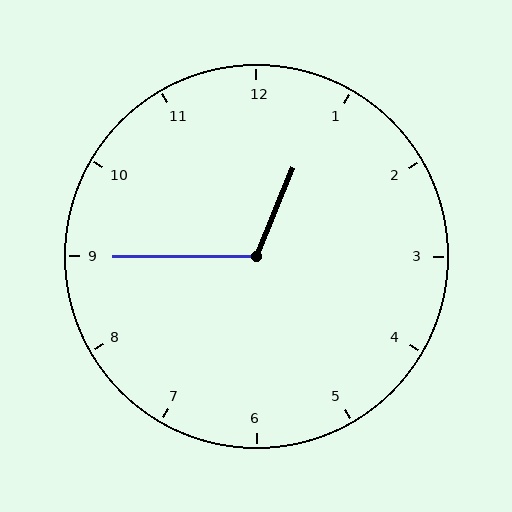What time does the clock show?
12:45.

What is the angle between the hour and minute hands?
Approximately 112 degrees.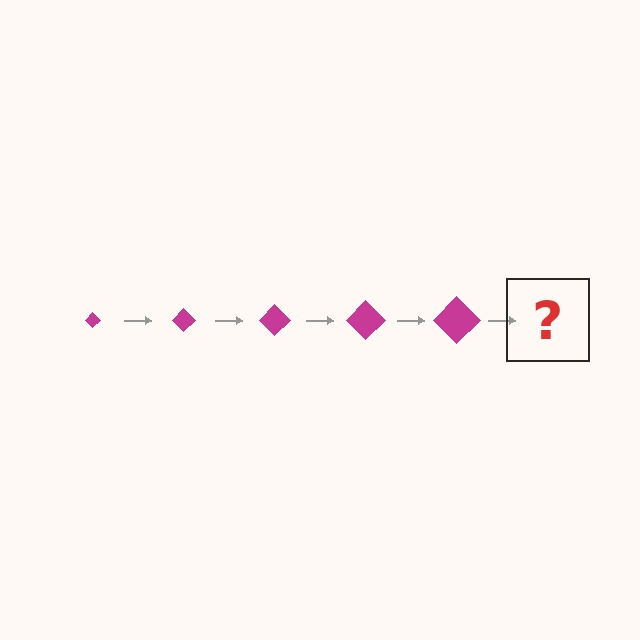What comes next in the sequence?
The next element should be a magenta diamond, larger than the previous one.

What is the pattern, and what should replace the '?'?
The pattern is that the diamond gets progressively larger each step. The '?' should be a magenta diamond, larger than the previous one.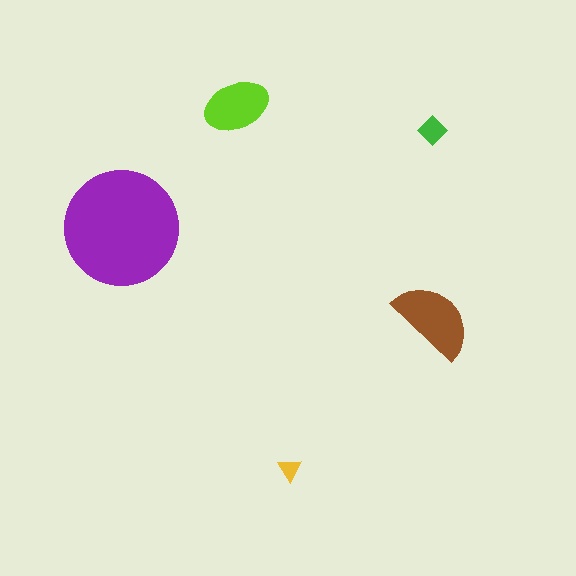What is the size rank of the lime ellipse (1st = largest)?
3rd.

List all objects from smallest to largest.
The yellow triangle, the green diamond, the lime ellipse, the brown semicircle, the purple circle.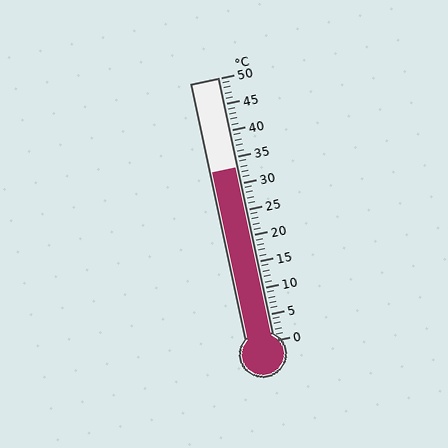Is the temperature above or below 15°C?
The temperature is above 15°C.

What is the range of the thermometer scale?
The thermometer scale ranges from 0°C to 50°C.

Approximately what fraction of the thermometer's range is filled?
The thermometer is filled to approximately 65% of its range.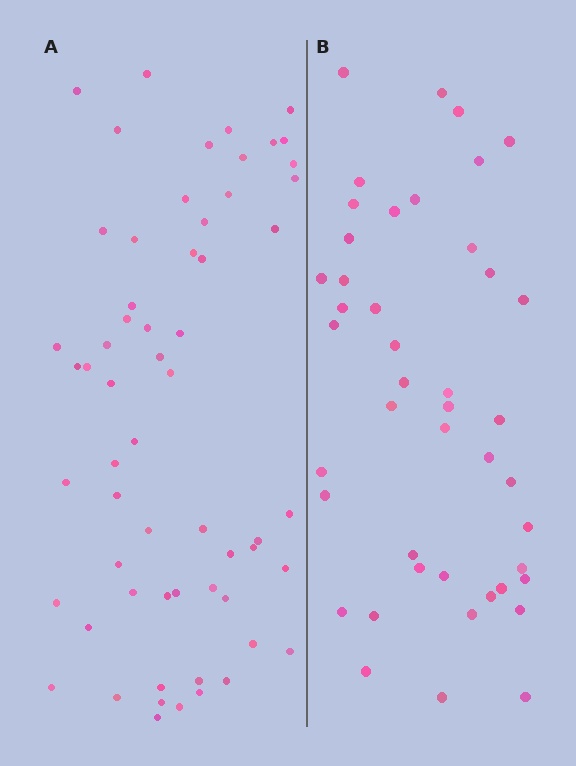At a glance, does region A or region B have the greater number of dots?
Region A (the left region) has more dots.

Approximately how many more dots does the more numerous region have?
Region A has approximately 15 more dots than region B.